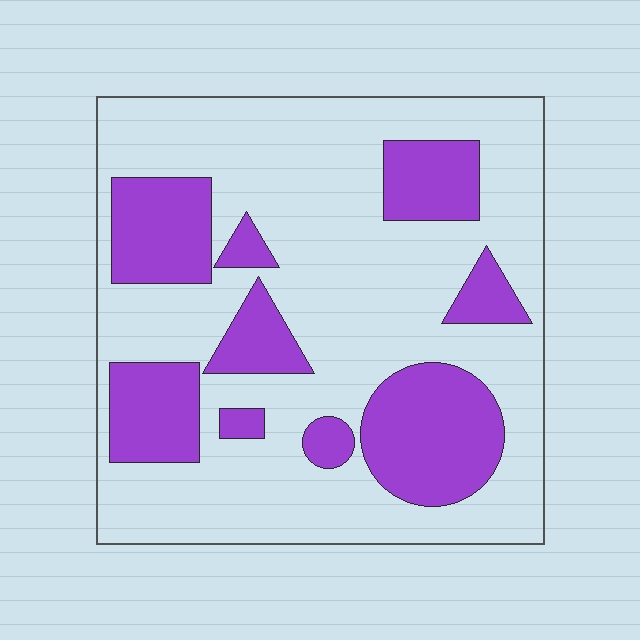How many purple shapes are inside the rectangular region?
9.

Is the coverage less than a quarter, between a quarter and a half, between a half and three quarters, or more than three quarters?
Between a quarter and a half.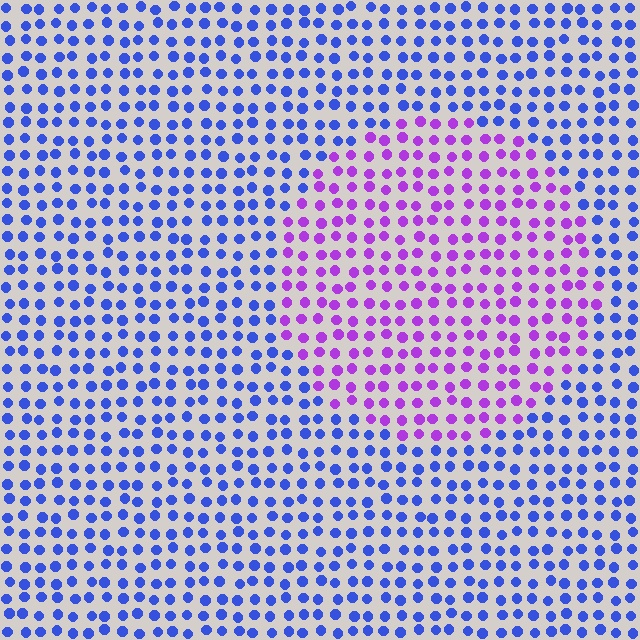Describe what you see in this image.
The image is filled with small blue elements in a uniform arrangement. A circle-shaped region is visible where the elements are tinted to a slightly different hue, forming a subtle color boundary.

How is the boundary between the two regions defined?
The boundary is defined purely by a slight shift in hue (about 53 degrees). Spacing, size, and orientation are identical on both sides.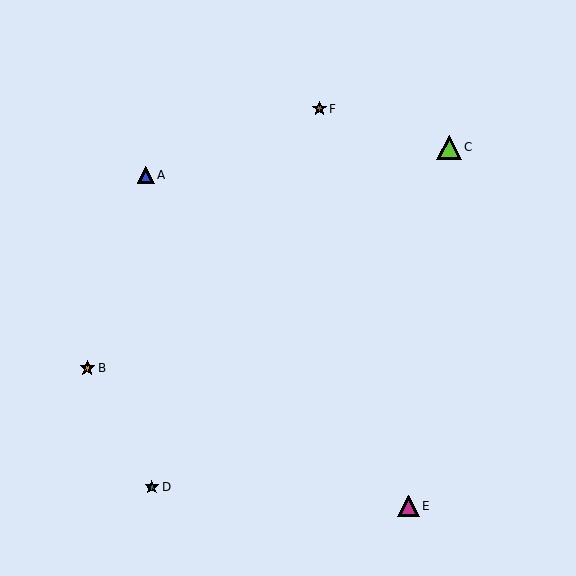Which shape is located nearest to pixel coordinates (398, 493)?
The magenta triangle (labeled E) at (408, 506) is nearest to that location.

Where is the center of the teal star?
The center of the teal star is at (152, 487).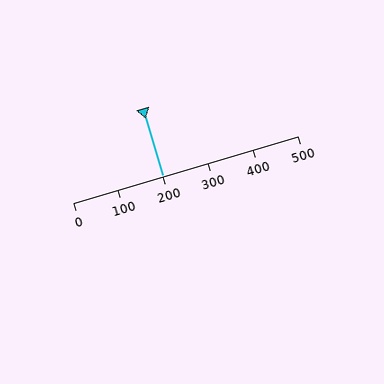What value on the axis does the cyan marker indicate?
The marker indicates approximately 200.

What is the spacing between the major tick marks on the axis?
The major ticks are spaced 100 apart.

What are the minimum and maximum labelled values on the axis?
The axis runs from 0 to 500.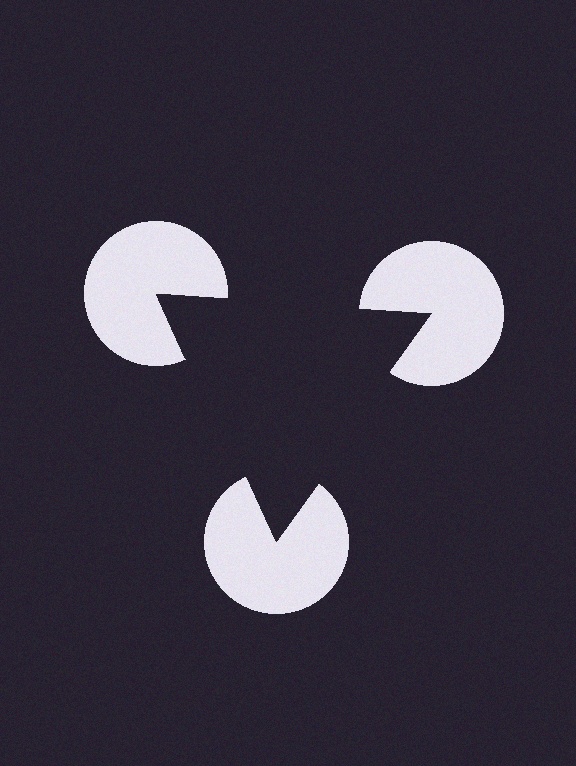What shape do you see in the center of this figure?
An illusory triangle — its edges are inferred from the aligned wedge cuts in the pac-man discs, not physically drawn.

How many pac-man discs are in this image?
There are 3 — one at each vertex of the illusory triangle.